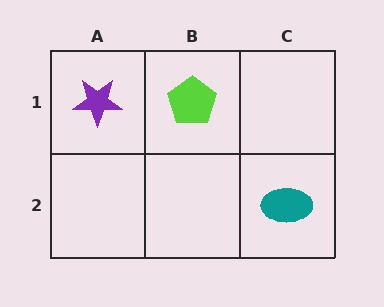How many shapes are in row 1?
2 shapes.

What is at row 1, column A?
A purple star.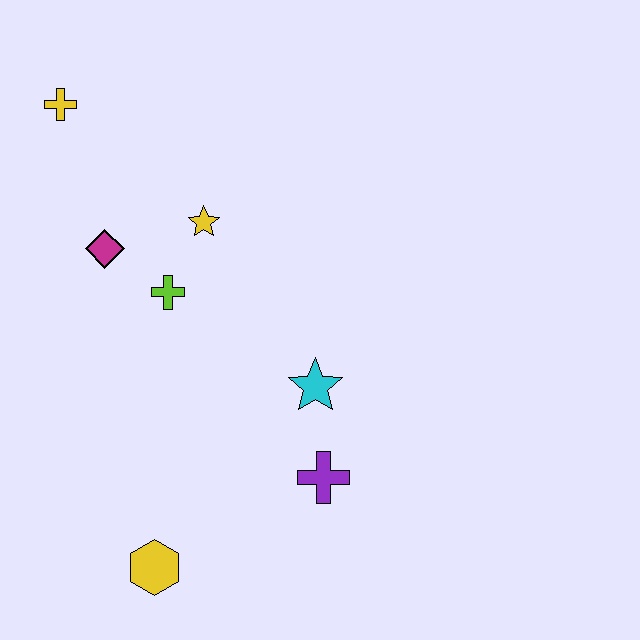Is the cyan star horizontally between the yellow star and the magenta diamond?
No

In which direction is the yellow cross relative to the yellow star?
The yellow cross is to the left of the yellow star.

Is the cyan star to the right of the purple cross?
No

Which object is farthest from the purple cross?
The yellow cross is farthest from the purple cross.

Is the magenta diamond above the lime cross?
Yes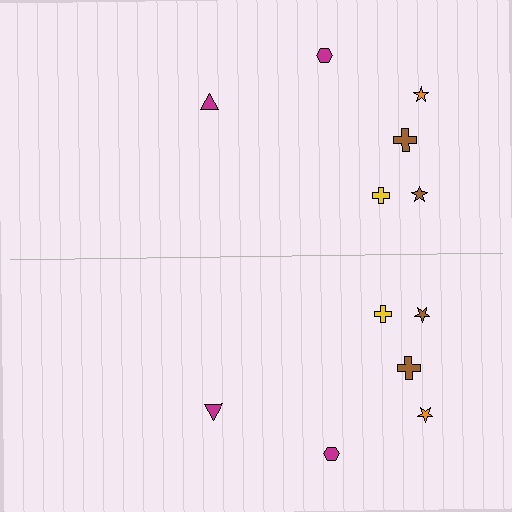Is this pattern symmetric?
Yes, this pattern has bilateral (reflection) symmetry.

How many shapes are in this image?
There are 12 shapes in this image.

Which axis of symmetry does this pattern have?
The pattern has a horizontal axis of symmetry running through the center of the image.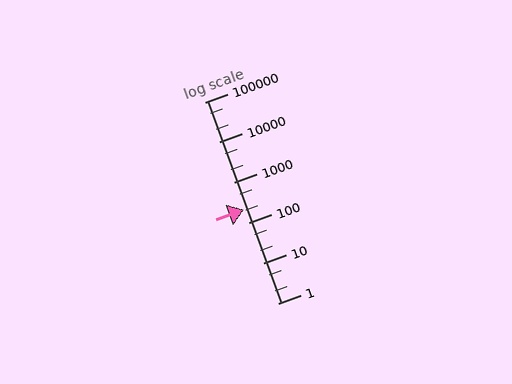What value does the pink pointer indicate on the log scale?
The pointer indicates approximately 210.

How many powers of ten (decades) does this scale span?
The scale spans 5 decades, from 1 to 100000.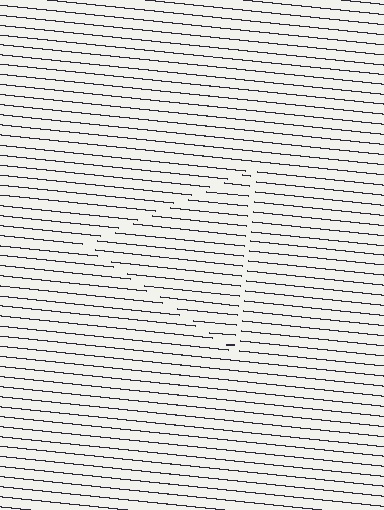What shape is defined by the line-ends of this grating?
An illusory triangle. The interior of the shape contains the same grating, shifted by half a period — the contour is defined by the phase discontinuity where line-ends from the inner and outer gratings abut.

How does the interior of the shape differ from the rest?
The interior of the shape contains the same grating, shifted by half a period — the contour is defined by the phase discontinuity where line-ends from the inner and outer gratings abut.